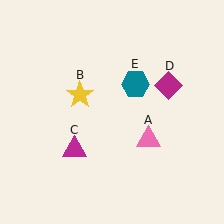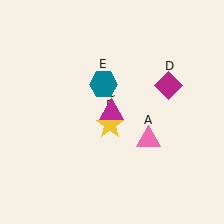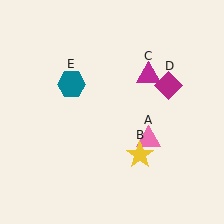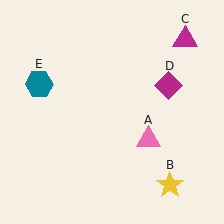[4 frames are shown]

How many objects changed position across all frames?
3 objects changed position: yellow star (object B), magenta triangle (object C), teal hexagon (object E).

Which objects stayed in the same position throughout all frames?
Pink triangle (object A) and magenta diamond (object D) remained stationary.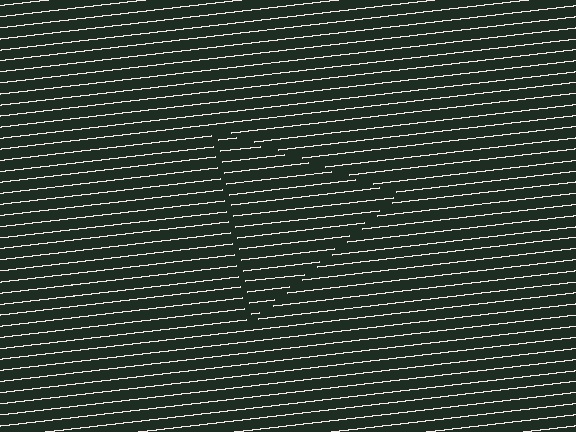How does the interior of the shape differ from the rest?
The interior of the shape contains the same grating, shifted by half a period — the contour is defined by the phase discontinuity where line-ends from the inner and outer gratings abut.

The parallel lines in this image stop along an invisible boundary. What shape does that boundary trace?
An illusory triangle. The interior of the shape contains the same grating, shifted by half a period — the contour is defined by the phase discontinuity where line-ends from the inner and outer gratings abut.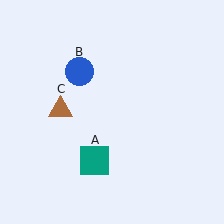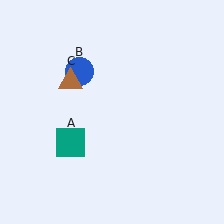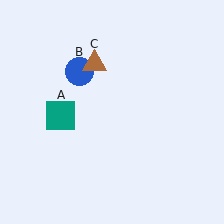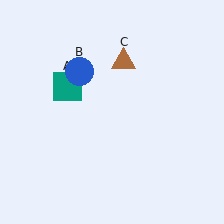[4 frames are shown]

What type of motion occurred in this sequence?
The teal square (object A), brown triangle (object C) rotated clockwise around the center of the scene.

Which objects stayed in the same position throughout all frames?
Blue circle (object B) remained stationary.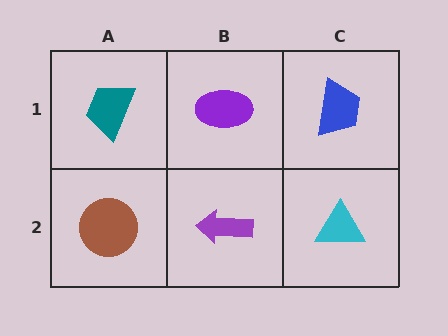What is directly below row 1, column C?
A cyan triangle.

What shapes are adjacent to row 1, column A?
A brown circle (row 2, column A), a purple ellipse (row 1, column B).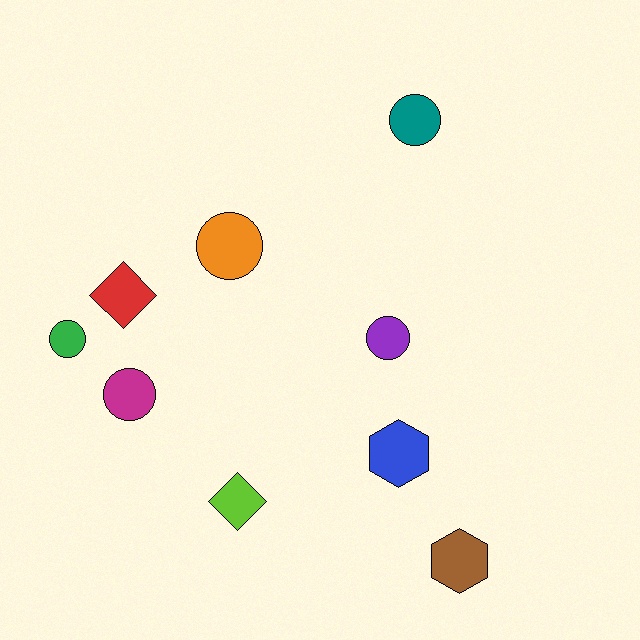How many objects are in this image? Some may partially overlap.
There are 9 objects.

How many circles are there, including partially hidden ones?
There are 5 circles.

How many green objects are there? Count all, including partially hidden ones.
There is 1 green object.